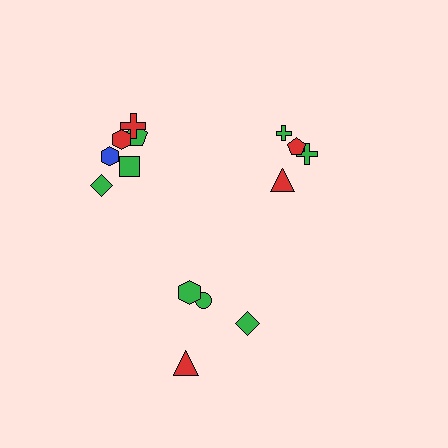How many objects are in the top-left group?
There are 6 objects.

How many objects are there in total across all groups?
There are 14 objects.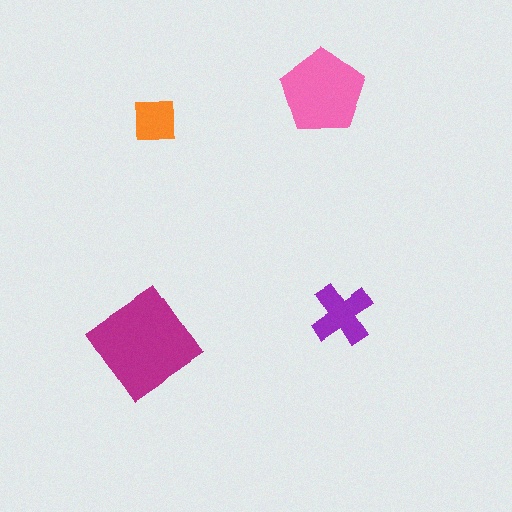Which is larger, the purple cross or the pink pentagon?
The pink pentagon.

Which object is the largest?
The magenta diamond.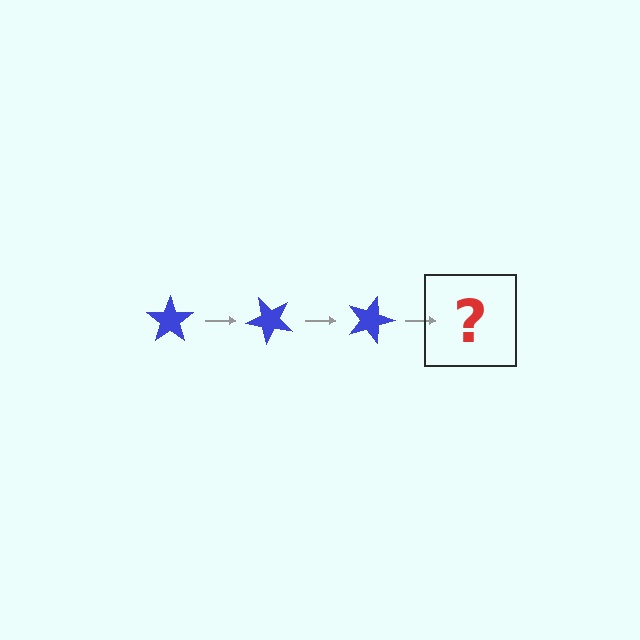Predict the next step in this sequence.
The next step is a blue star rotated 135 degrees.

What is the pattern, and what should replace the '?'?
The pattern is that the star rotates 45 degrees each step. The '?' should be a blue star rotated 135 degrees.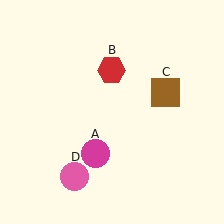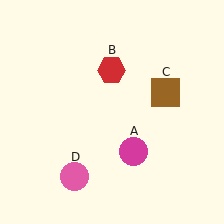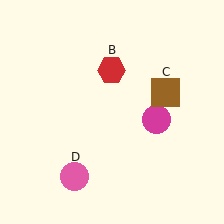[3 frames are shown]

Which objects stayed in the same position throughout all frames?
Red hexagon (object B) and brown square (object C) and pink circle (object D) remained stationary.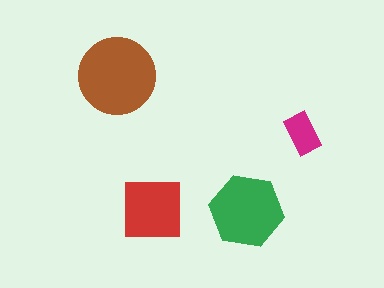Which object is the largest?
The brown circle.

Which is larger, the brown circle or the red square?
The brown circle.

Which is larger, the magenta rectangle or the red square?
The red square.